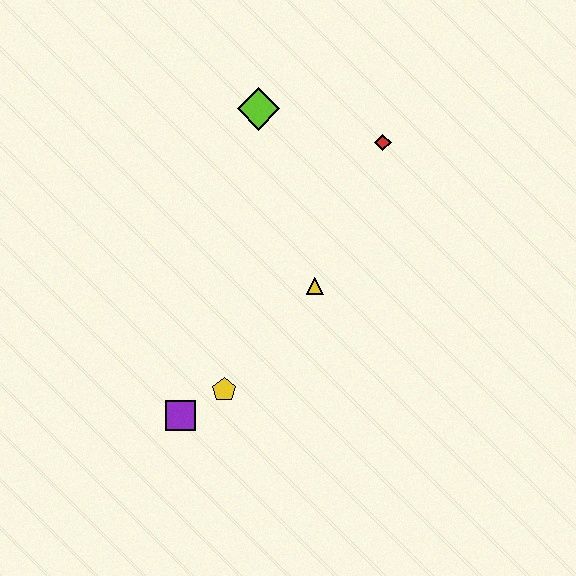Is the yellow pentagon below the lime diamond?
Yes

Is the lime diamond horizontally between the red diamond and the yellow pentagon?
Yes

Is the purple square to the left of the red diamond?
Yes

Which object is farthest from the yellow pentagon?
The red diamond is farthest from the yellow pentagon.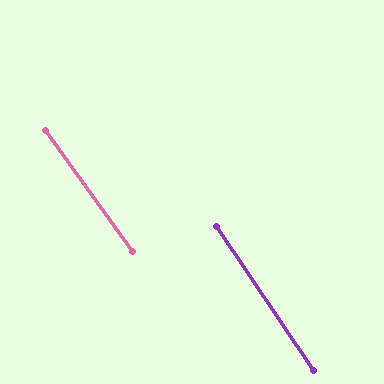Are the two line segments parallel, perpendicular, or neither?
Parallel — their directions differ by only 1.8°.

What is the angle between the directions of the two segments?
Approximately 2 degrees.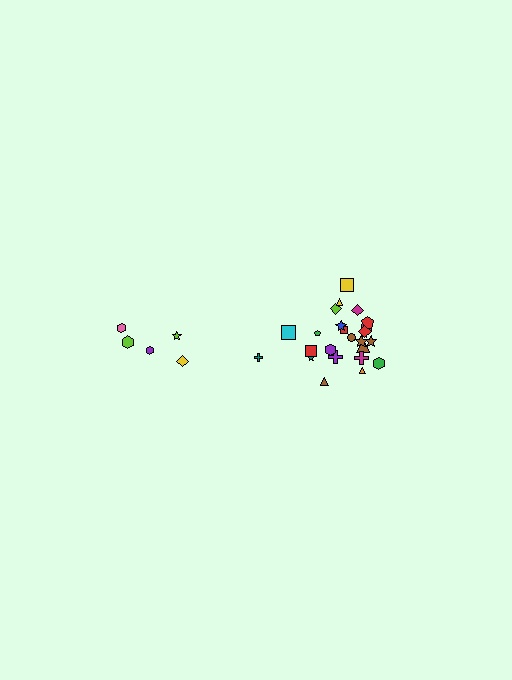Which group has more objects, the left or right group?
The right group.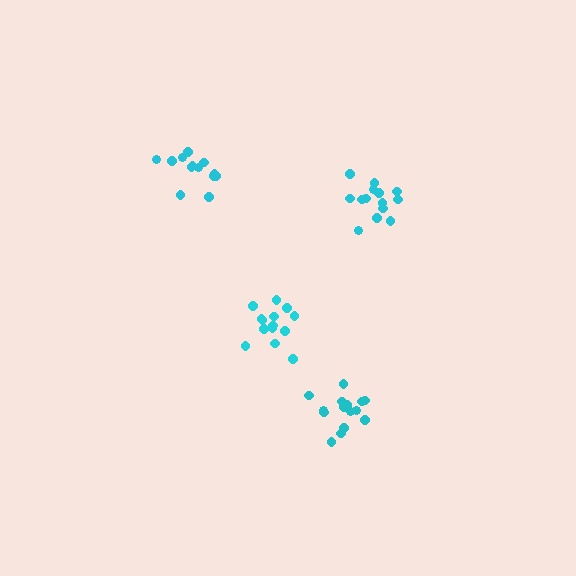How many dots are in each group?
Group 1: 15 dots, Group 2: 14 dots, Group 3: 13 dots, Group 4: 14 dots (56 total).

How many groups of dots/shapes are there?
There are 4 groups.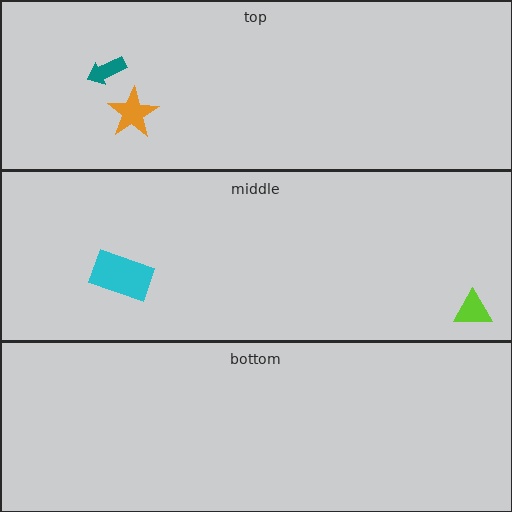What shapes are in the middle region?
The cyan rectangle, the lime triangle.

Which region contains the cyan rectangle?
The middle region.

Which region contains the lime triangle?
The middle region.